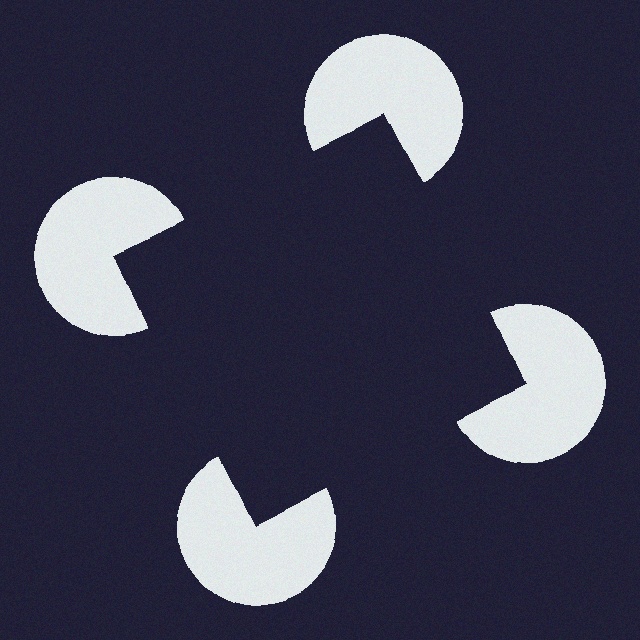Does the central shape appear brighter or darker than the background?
It typically appears slightly darker than the background, even though no actual brightness change is drawn.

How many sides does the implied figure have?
4 sides.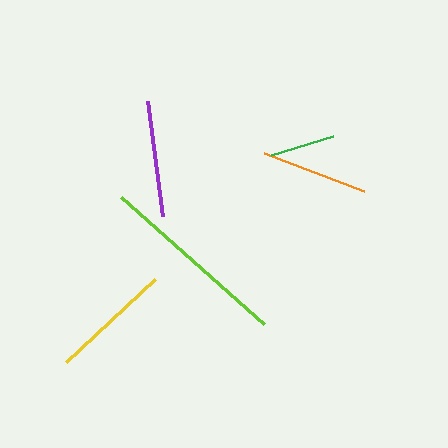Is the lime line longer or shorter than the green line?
The lime line is longer than the green line.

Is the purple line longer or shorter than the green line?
The purple line is longer than the green line.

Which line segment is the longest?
The lime line is the longest at approximately 191 pixels.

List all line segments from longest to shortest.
From longest to shortest: lime, yellow, purple, orange, green.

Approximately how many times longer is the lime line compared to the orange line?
The lime line is approximately 1.8 times the length of the orange line.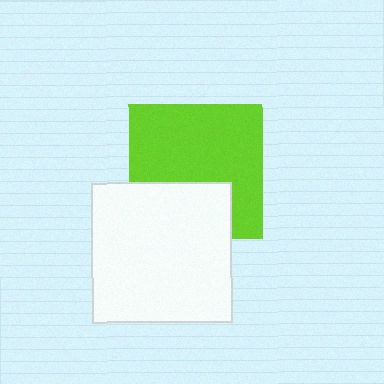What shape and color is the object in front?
The object in front is a white square.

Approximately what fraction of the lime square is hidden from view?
Roughly 32% of the lime square is hidden behind the white square.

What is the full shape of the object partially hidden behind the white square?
The partially hidden object is a lime square.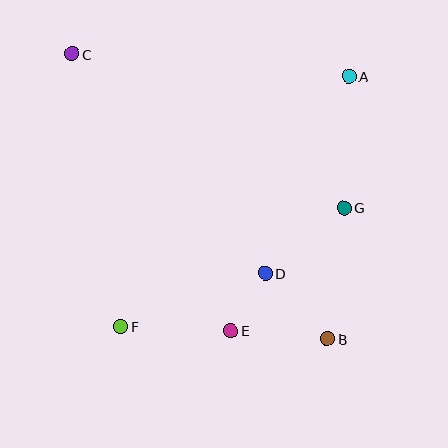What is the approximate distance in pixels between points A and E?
The distance between A and E is approximately 280 pixels.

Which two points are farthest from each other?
Points B and C are farthest from each other.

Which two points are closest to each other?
Points D and E are closest to each other.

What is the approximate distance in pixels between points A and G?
The distance between A and G is approximately 131 pixels.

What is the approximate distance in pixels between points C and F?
The distance between C and F is approximately 276 pixels.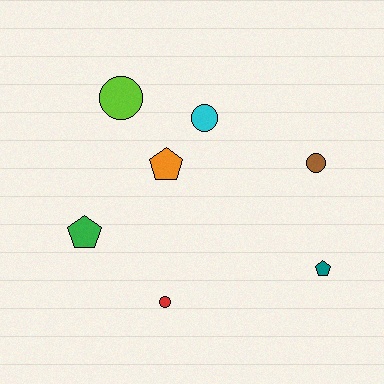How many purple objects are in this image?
There are no purple objects.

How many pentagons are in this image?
There are 3 pentagons.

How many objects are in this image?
There are 7 objects.